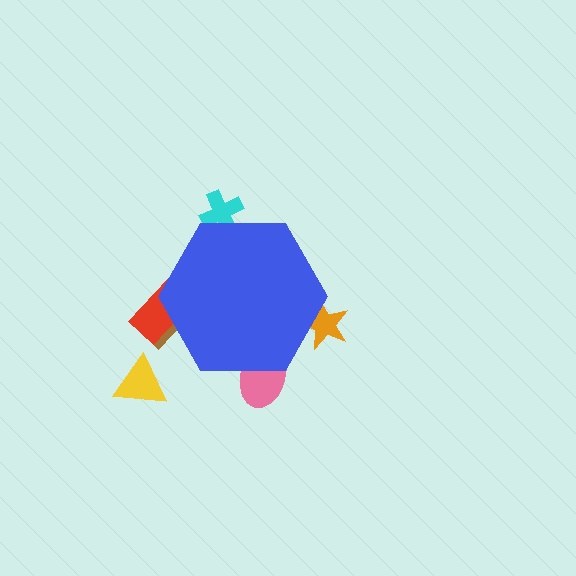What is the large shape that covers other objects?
A blue hexagon.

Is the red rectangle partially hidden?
Yes, the red rectangle is partially hidden behind the blue hexagon.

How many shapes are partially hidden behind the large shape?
5 shapes are partially hidden.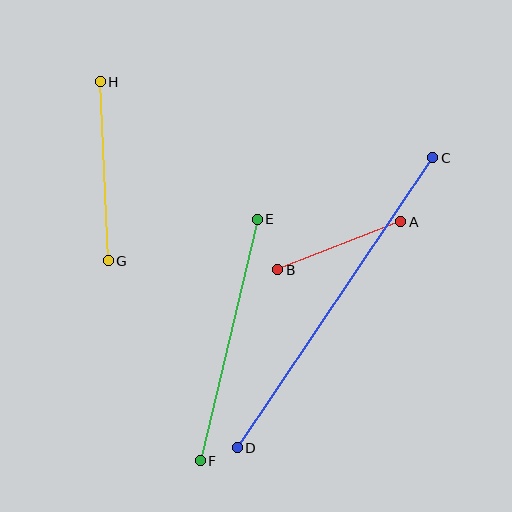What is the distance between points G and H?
The distance is approximately 179 pixels.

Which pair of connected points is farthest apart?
Points C and D are farthest apart.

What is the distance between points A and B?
The distance is approximately 132 pixels.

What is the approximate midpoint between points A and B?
The midpoint is at approximately (339, 246) pixels.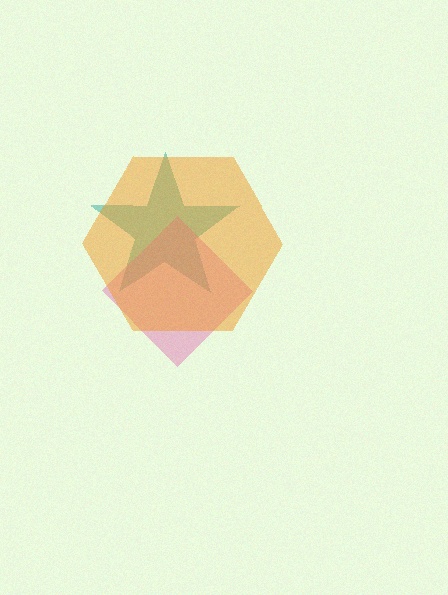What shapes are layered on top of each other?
The layered shapes are: a teal star, a pink diamond, an orange hexagon.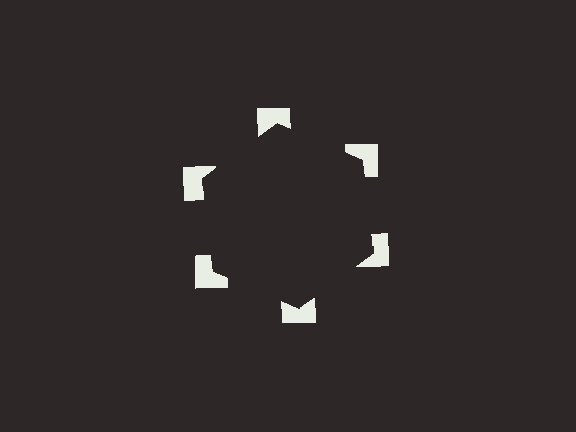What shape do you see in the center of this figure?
An illusory hexagon — its edges are inferred from the aligned wedge cuts in the notched squares, not physically drawn.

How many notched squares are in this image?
There are 6 — one at each vertex of the illusory hexagon.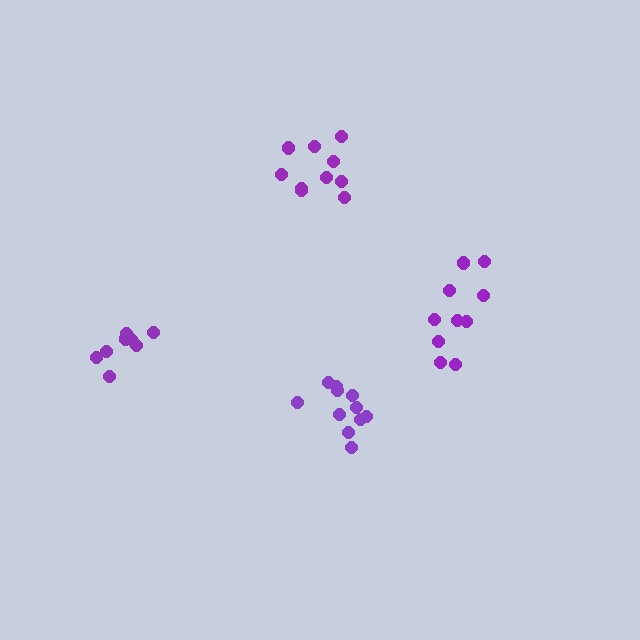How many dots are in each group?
Group 1: 10 dots, Group 2: 10 dots, Group 3: 11 dots, Group 4: 8 dots (39 total).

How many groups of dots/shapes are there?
There are 4 groups.